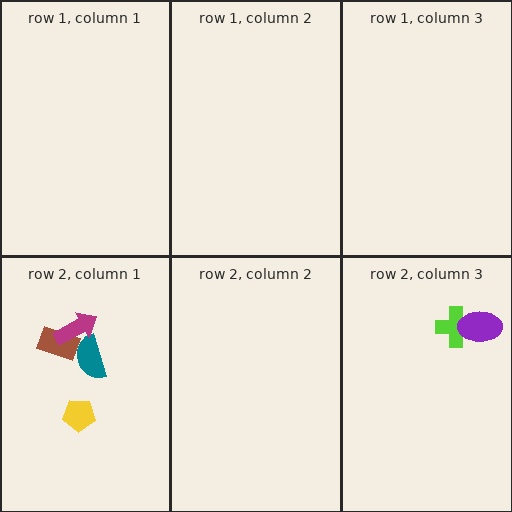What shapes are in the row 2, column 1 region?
The yellow pentagon, the brown rectangle, the teal semicircle, the magenta arrow.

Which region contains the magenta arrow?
The row 2, column 1 region.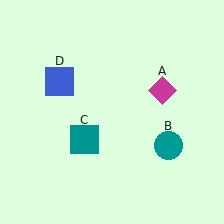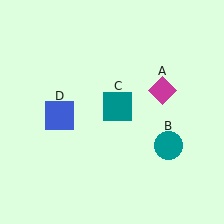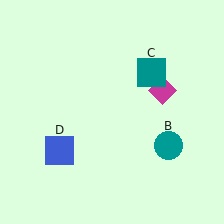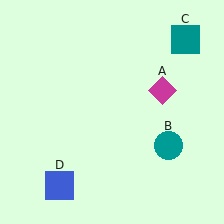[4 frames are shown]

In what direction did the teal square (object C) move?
The teal square (object C) moved up and to the right.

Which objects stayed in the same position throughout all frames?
Magenta diamond (object A) and teal circle (object B) remained stationary.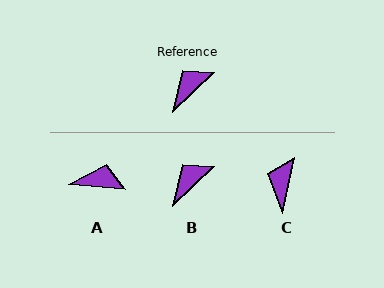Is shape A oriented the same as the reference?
No, it is off by about 49 degrees.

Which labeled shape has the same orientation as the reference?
B.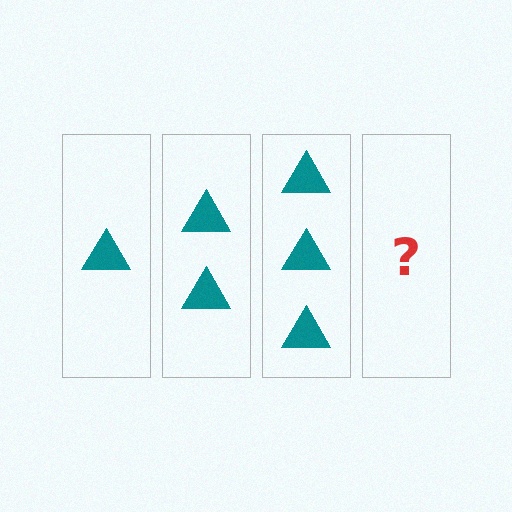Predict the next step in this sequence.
The next step is 4 triangles.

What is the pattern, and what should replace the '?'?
The pattern is that each step adds one more triangle. The '?' should be 4 triangles.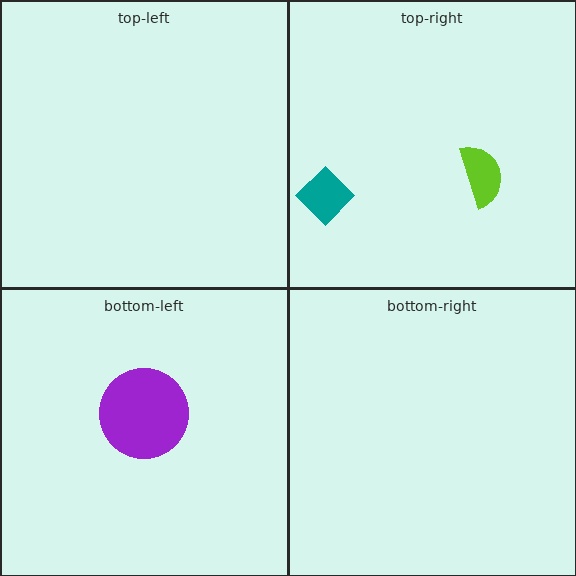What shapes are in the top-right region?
The teal diamond, the lime semicircle.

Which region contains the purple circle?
The bottom-left region.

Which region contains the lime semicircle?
The top-right region.